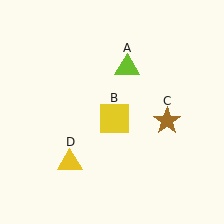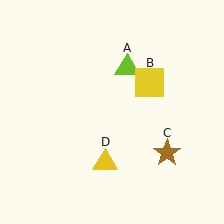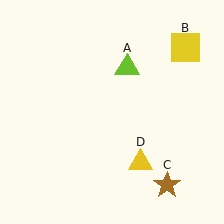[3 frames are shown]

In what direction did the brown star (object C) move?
The brown star (object C) moved down.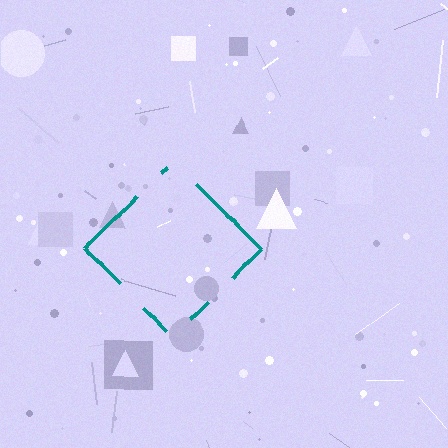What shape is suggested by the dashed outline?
The dashed outline suggests a diamond.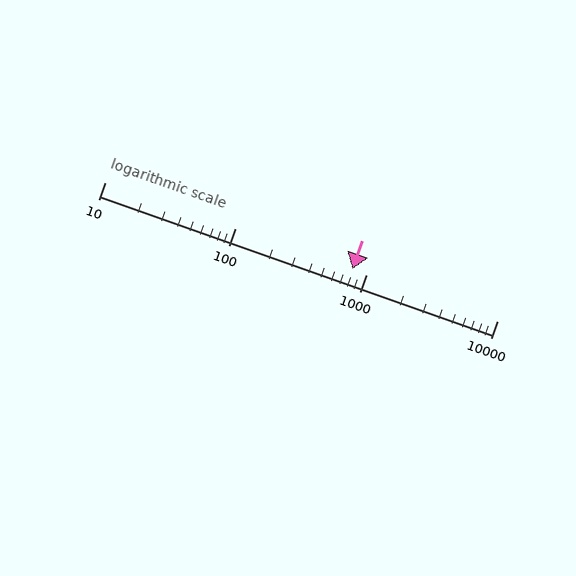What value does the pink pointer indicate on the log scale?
The pointer indicates approximately 780.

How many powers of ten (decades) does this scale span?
The scale spans 3 decades, from 10 to 10000.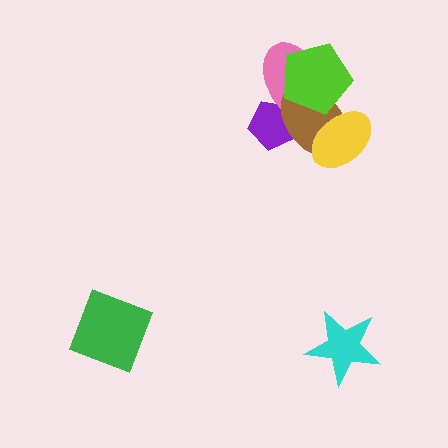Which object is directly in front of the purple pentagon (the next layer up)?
The pink ellipse is directly in front of the purple pentagon.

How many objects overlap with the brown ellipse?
4 objects overlap with the brown ellipse.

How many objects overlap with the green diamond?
0 objects overlap with the green diamond.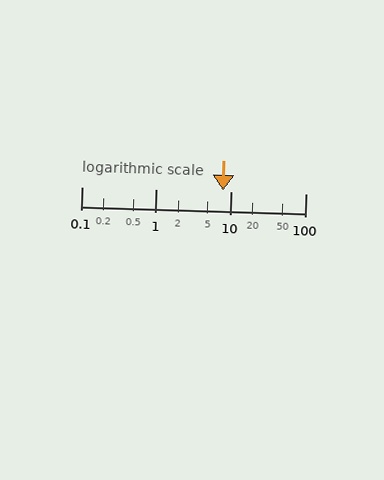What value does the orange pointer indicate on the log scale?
The pointer indicates approximately 7.8.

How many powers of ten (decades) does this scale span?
The scale spans 3 decades, from 0.1 to 100.